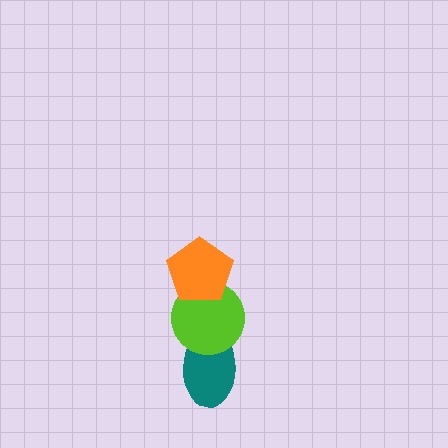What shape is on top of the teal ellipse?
The lime circle is on top of the teal ellipse.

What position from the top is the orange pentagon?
The orange pentagon is 1st from the top.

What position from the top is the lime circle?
The lime circle is 2nd from the top.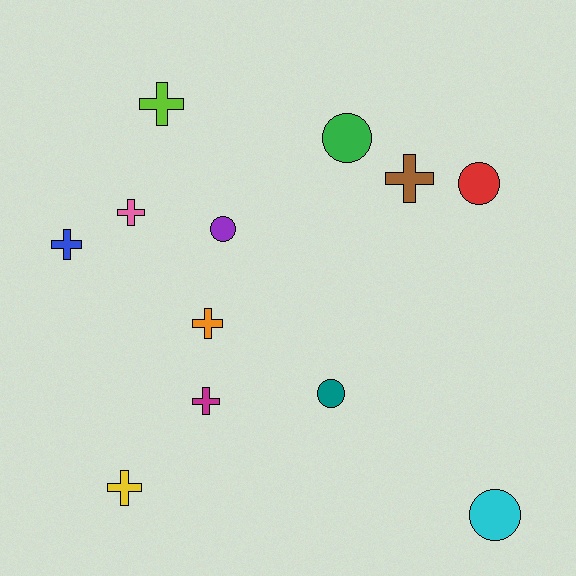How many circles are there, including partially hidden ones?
There are 5 circles.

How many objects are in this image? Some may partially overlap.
There are 12 objects.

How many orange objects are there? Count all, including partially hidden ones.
There is 1 orange object.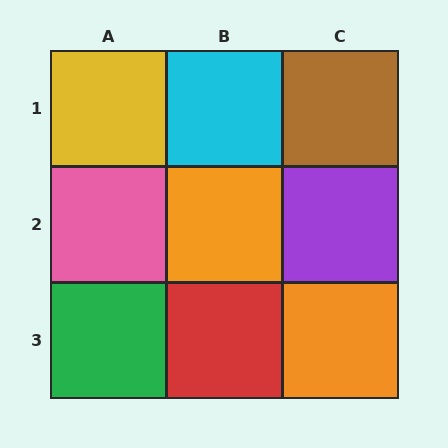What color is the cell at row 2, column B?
Orange.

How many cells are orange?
2 cells are orange.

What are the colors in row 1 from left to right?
Yellow, cyan, brown.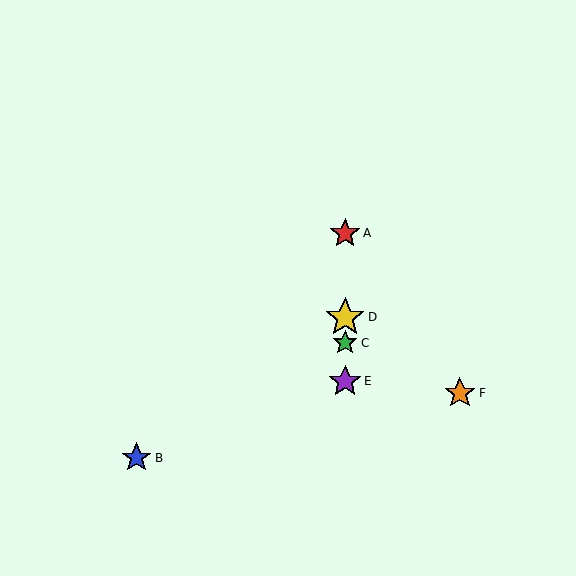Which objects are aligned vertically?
Objects A, C, D, E are aligned vertically.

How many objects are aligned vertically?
4 objects (A, C, D, E) are aligned vertically.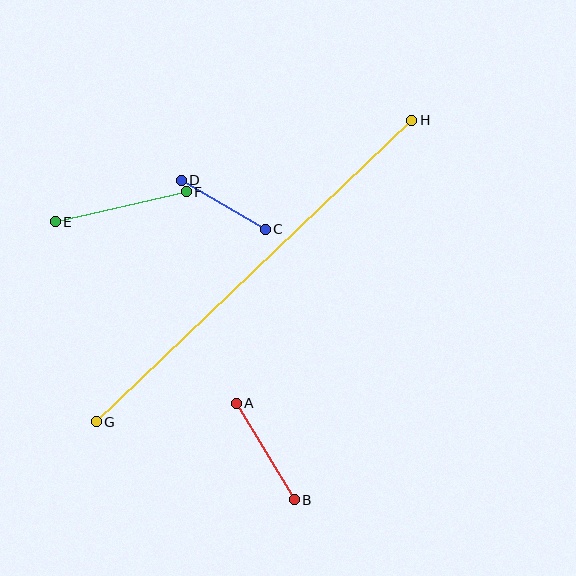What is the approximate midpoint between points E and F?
The midpoint is at approximately (121, 207) pixels.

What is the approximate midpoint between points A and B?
The midpoint is at approximately (265, 451) pixels.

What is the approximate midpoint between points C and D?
The midpoint is at approximately (223, 205) pixels.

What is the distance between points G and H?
The distance is approximately 437 pixels.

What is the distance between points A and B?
The distance is approximately 112 pixels.